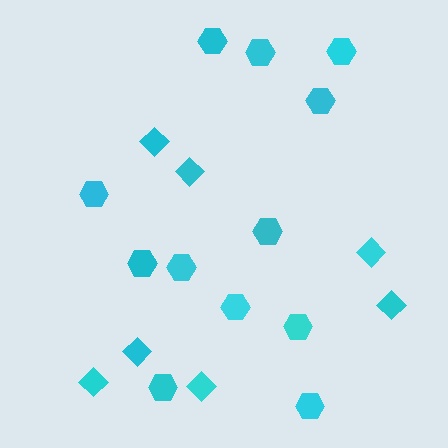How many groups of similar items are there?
There are 2 groups: one group of hexagons (12) and one group of diamonds (7).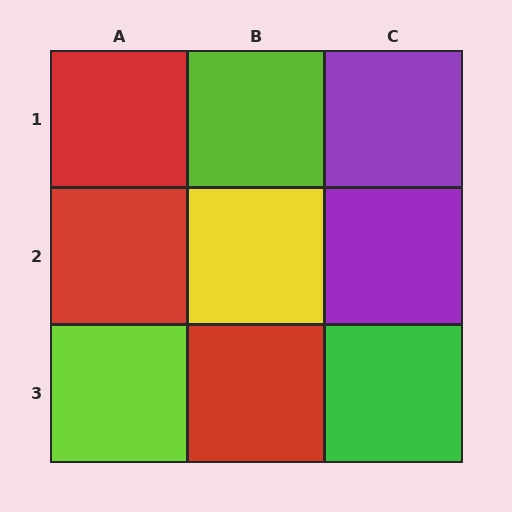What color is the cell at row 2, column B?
Yellow.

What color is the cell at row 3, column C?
Green.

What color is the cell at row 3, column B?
Red.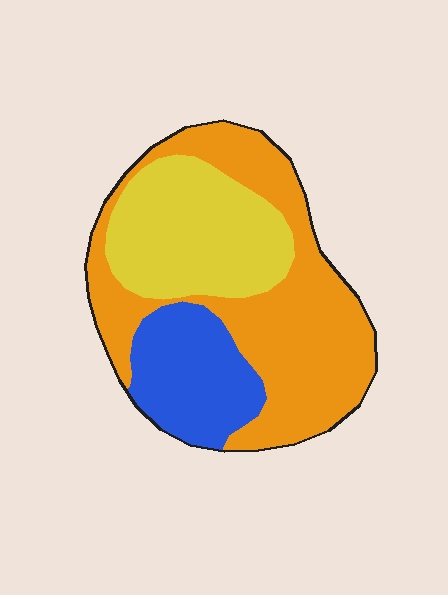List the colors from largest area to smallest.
From largest to smallest: orange, yellow, blue.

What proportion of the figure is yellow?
Yellow covers 30% of the figure.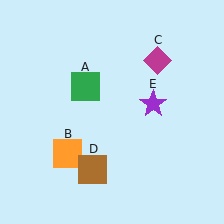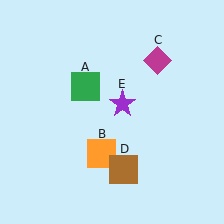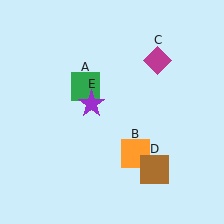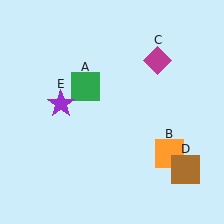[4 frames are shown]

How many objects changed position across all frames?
3 objects changed position: orange square (object B), brown square (object D), purple star (object E).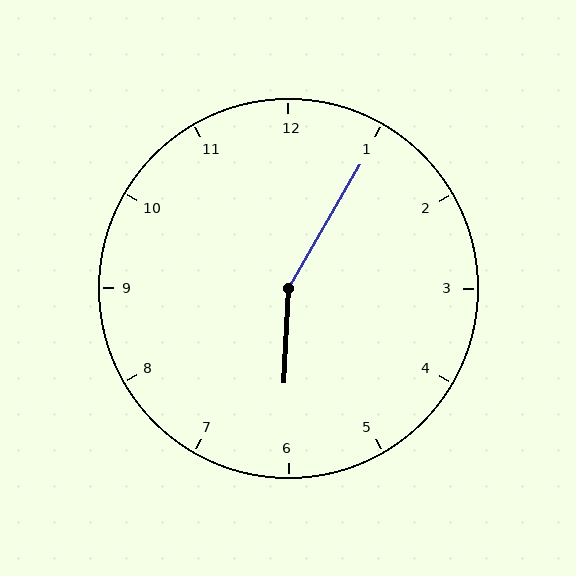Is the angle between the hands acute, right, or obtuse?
It is obtuse.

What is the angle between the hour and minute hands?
Approximately 152 degrees.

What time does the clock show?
6:05.